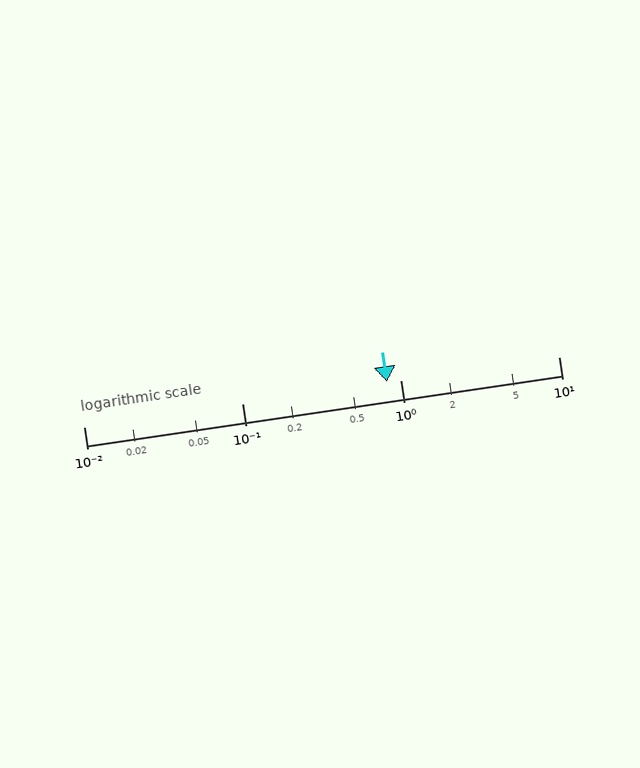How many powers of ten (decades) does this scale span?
The scale spans 3 decades, from 0.01 to 10.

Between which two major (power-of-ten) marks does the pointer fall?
The pointer is between 0.1 and 1.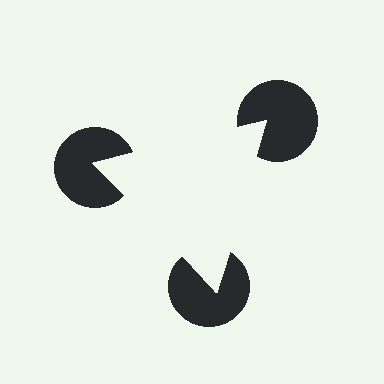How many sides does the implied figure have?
3 sides.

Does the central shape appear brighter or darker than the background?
It typically appears slightly brighter than the background, even though no actual brightness change is drawn.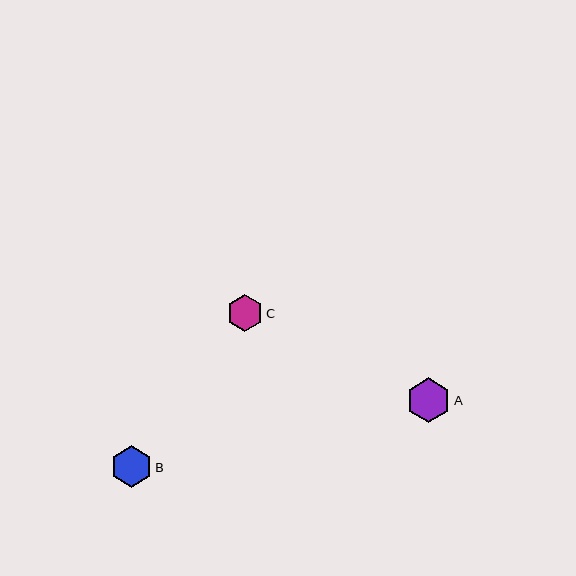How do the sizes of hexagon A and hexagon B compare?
Hexagon A and hexagon B are approximately the same size.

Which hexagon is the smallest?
Hexagon C is the smallest with a size of approximately 37 pixels.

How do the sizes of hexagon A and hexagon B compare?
Hexagon A and hexagon B are approximately the same size.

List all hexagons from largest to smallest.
From largest to smallest: A, B, C.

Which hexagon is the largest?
Hexagon A is the largest with a size of approximately 44 pixels.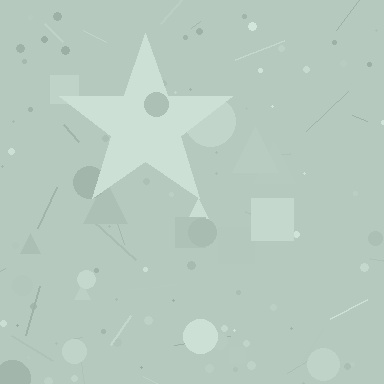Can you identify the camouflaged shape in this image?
The camouflaged shape is a star.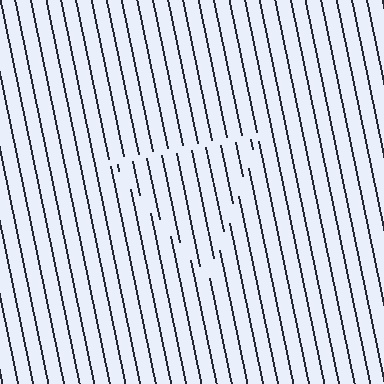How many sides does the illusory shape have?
3 sides — the line-ends trace a triangle.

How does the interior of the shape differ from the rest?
The interior of the shape contains the same grating, shifted by half a period — the contour is defined by the phase discontinuity where line-ends from the inner and outer gratings abut.